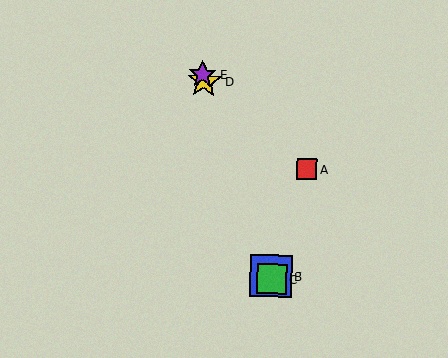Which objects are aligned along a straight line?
Objects B, C, D, E are aligned along a straight line.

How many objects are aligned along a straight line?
4 objects (B, C, D, E) are aligned along a straight line.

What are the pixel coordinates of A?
Object A is at (307, 169).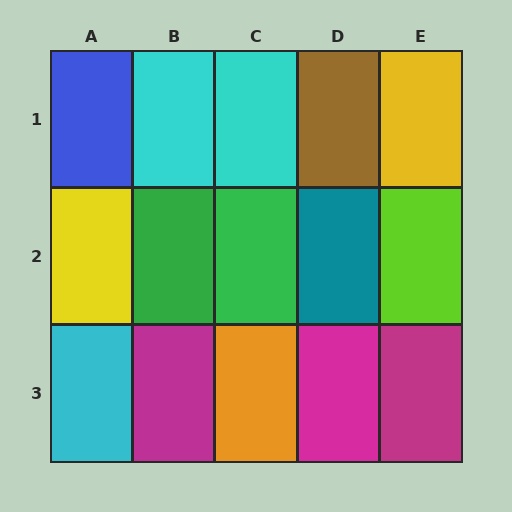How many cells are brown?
1 cell is brown.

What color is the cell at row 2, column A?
Yellow.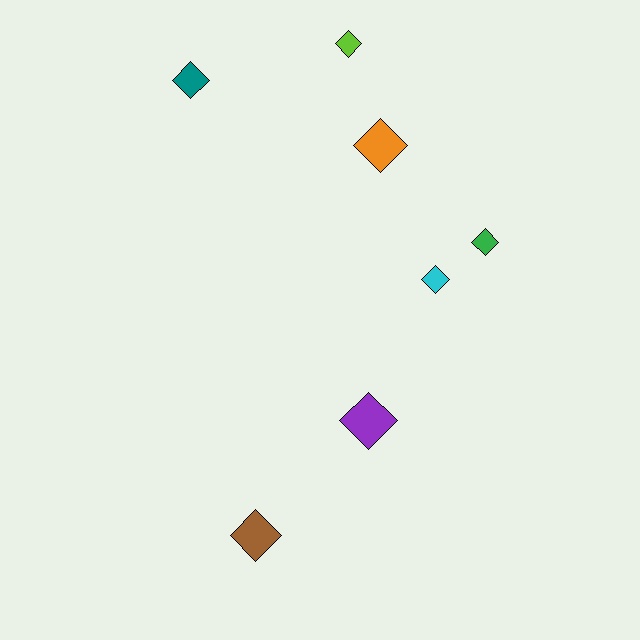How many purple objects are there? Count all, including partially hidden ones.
There is 1 purple object.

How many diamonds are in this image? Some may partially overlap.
There are 7 diamonds.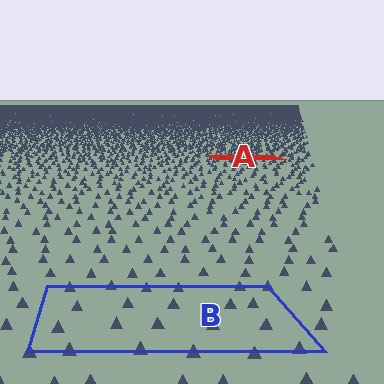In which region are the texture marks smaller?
The texture marks are smaller in region A, because it is farther away.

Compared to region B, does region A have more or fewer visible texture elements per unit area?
Region A has more texture elements per unit area — they are packed more densely because it is farther away.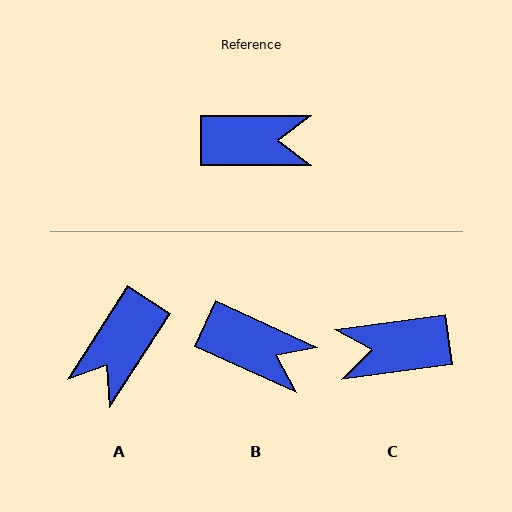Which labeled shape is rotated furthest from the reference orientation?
C, about 172 degrees away.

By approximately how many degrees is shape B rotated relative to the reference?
Approximately 25 degrees clockwise.